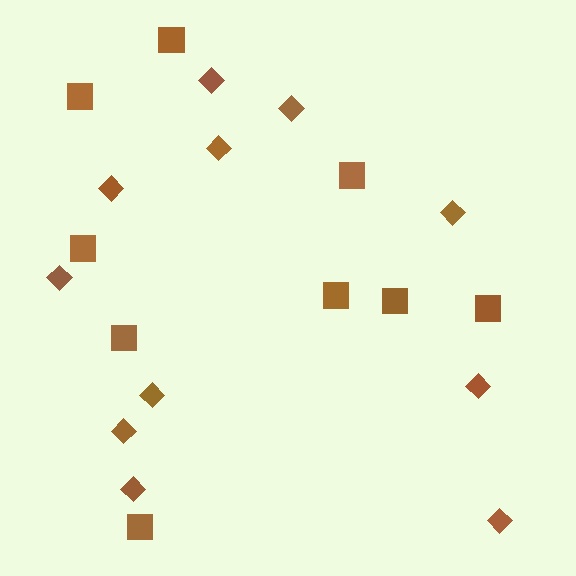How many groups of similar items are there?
There are 2 groups: one group of diamonds (11) and one group of squares (9).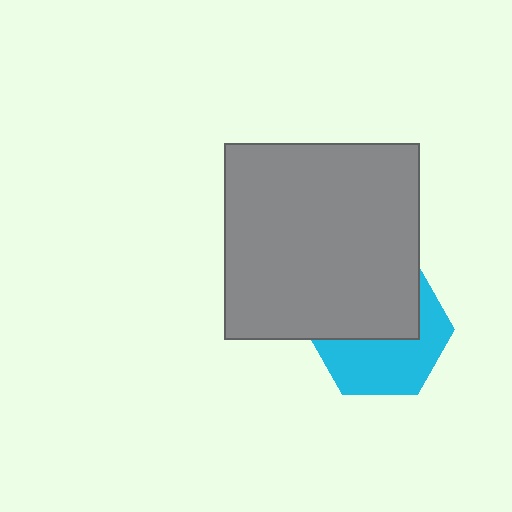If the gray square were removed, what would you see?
You would see the complete cyan hexagon.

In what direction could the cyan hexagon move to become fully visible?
The cyan hexagon could move down. That would shift it out from behind the gray square entirely.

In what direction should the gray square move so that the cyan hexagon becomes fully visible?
The gray square should move up. That is the shortest direction to clear the overlap and leave the cyan hexagon fully visible.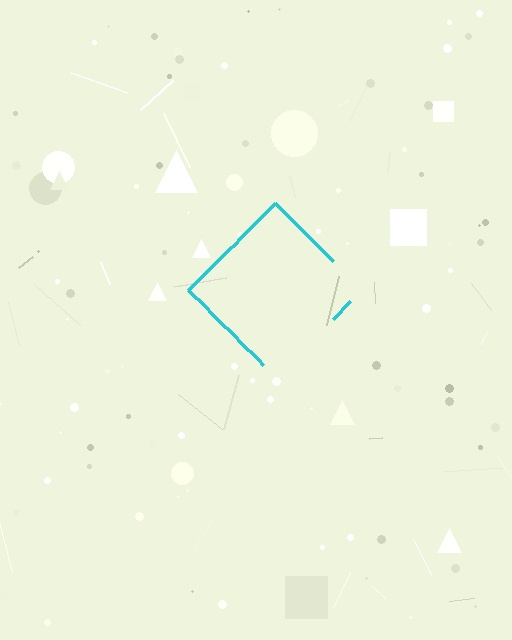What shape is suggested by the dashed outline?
The dashed outline suggests a diamond.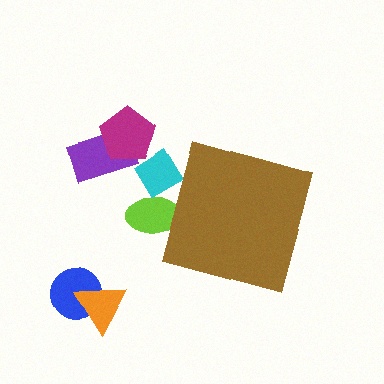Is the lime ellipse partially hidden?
Yes, the lime ellipse is partially hidden behind the brown diamond.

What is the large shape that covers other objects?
A brown diamond.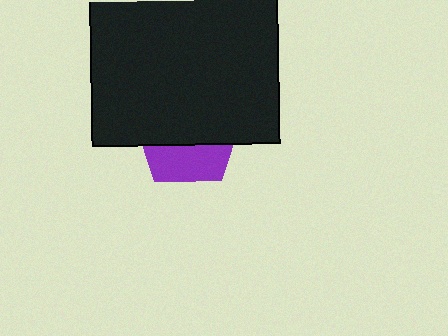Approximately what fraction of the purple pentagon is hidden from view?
Roughly 64% of the purple pentagon is hidden behind the black rectangle.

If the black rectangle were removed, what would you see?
You would see the complete purple pentagon.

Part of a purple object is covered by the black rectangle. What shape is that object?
It is a pentagon.